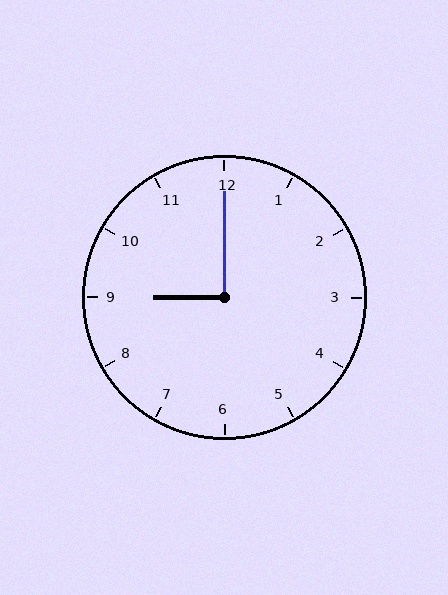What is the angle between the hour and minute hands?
Approximately 90 degrees.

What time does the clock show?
9:00.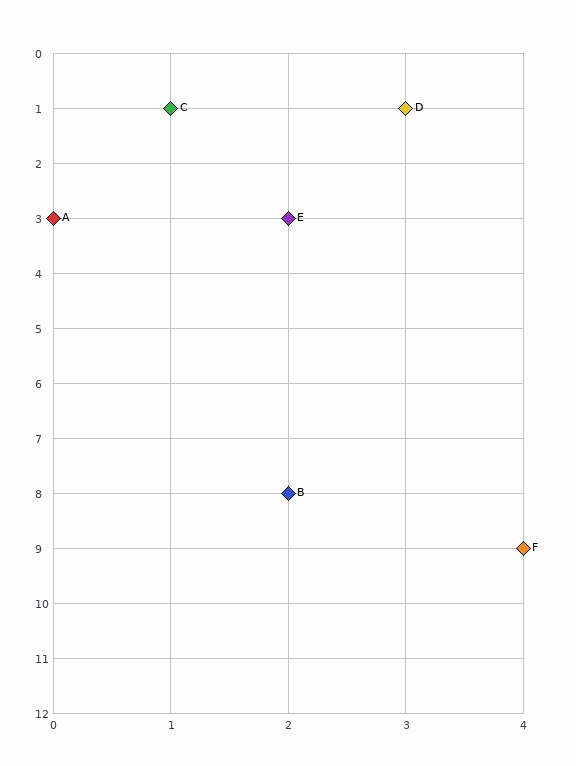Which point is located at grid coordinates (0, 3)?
Point A is at (0, 3).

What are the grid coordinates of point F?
Point F is at grid coordinates (4, 9).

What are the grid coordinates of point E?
Point E is at grid coordinates (2, 3).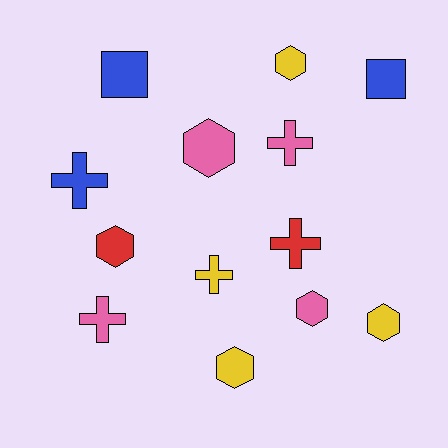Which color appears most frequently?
Pink, with 4 objects.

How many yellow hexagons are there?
There are 3 yellow hexagons.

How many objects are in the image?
There are 13 objects.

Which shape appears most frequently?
Hexagon, with 6 objects.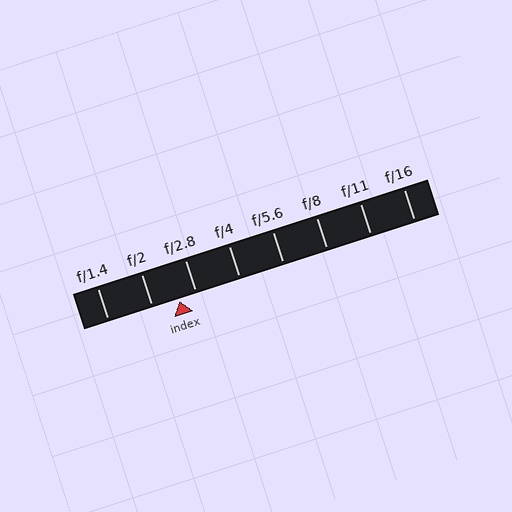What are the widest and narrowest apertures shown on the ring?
The widest aperture shown is f/1.4 and the narrowest is f/16.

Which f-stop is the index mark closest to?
The index mark is closest to f/2.8.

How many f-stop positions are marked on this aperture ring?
There are 8 f-stop positions marked.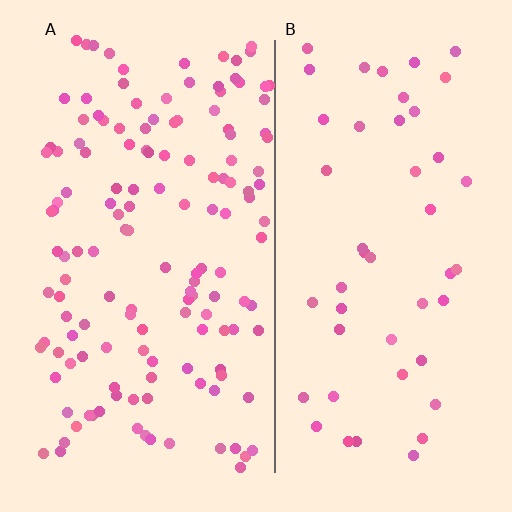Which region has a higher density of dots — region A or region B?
A (the left).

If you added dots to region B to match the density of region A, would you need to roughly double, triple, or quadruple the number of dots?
Approximately triple.